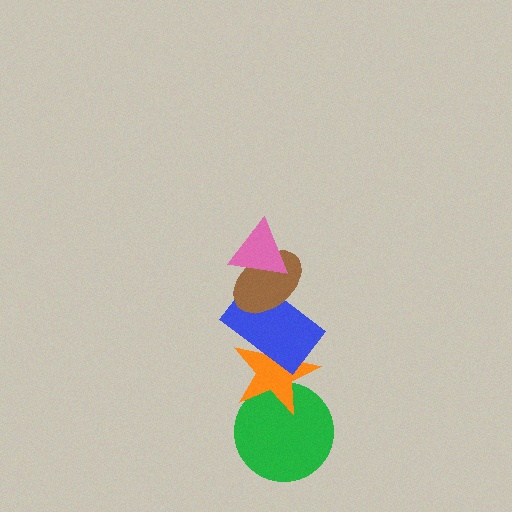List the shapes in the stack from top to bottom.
From top to bottom: the pink triangle, the brown ellipse, the blue rectangle, the orange star, the green circle.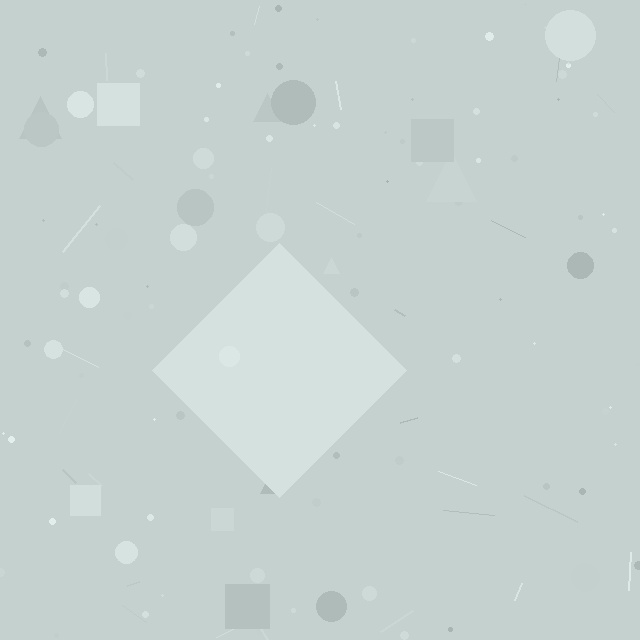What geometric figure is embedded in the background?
A diamond is embedded in the background.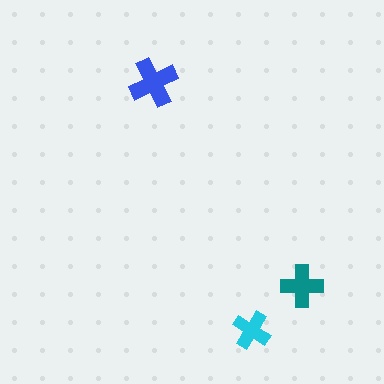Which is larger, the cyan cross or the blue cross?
The blue one.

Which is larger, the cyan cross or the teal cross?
The teal one.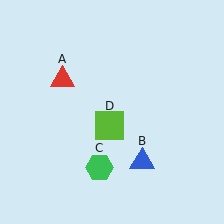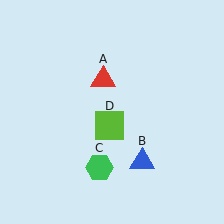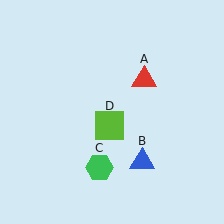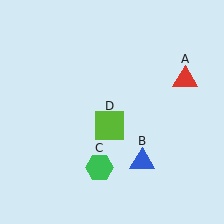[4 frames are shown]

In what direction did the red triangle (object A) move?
The red triangle (object A) moved right.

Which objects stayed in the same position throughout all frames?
Blue triangle (object B) and green hexagon (object C) and lime square (object D) remained stationary.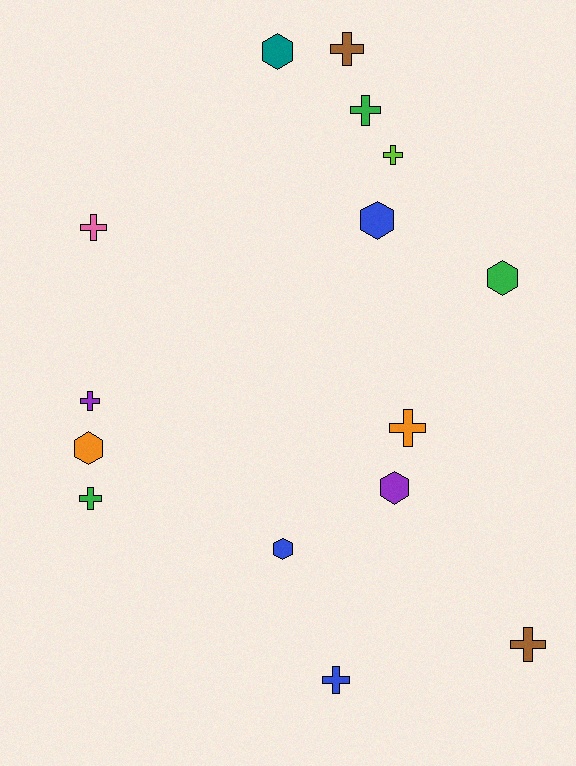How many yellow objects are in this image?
There are no yellow objects.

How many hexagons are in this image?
There are 6 hexagons.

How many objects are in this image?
There are 15 objects.